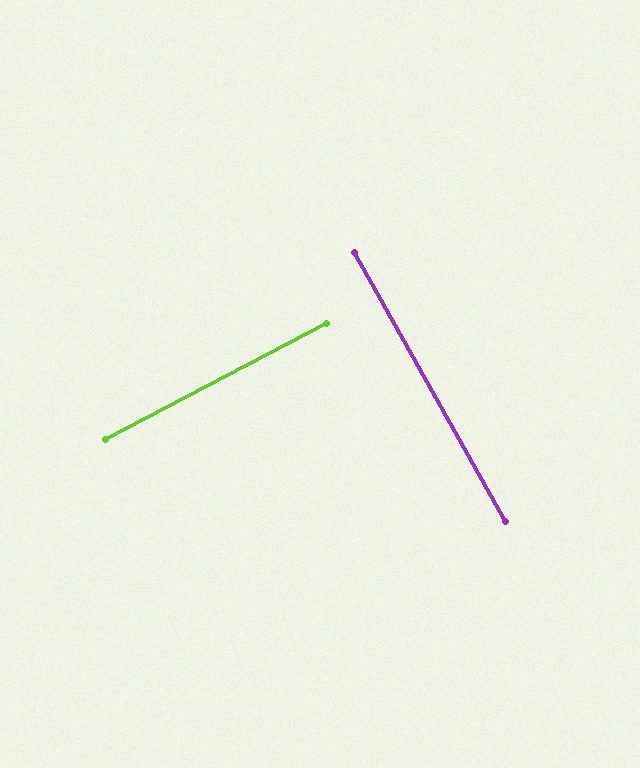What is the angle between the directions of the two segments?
Approximately 88 degrees.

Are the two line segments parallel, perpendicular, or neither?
Perpendicular — they meet at approximately 88°.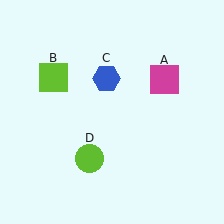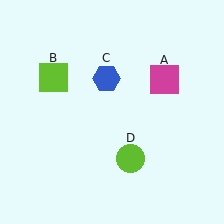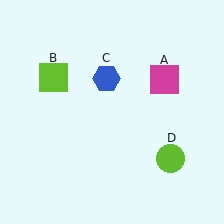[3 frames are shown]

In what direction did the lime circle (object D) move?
The lime circle (object D) moved right.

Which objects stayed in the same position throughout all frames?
Magenta square (object A) and lime square (object B) and blue hexagon (object C) remained stationary.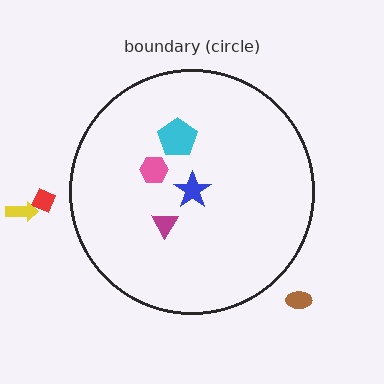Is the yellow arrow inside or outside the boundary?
Outside.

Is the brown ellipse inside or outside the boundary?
Outside.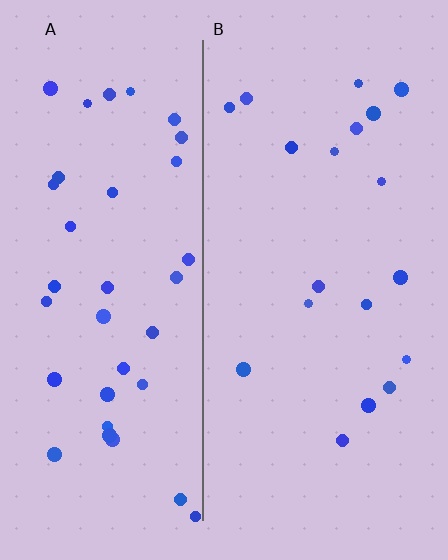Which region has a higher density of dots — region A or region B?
A (the left).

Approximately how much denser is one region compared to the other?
Approximately 2.0× — region A over region B.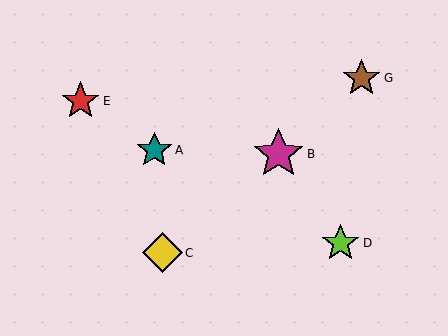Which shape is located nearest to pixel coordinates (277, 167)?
The magenta star (labeled B) at (278, 154) is nearest to that location.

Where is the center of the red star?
The center of the red star is at (81, 101).